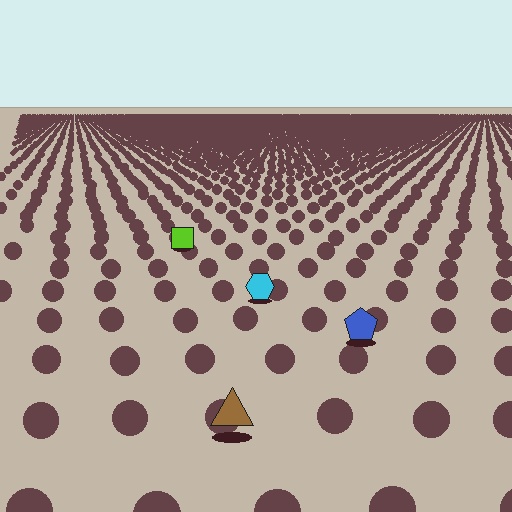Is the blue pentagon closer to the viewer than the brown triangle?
No. The brown triangle is closer — you can tell from the texture gradient: the ground texture is coarser near it.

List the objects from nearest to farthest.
From nearest to farthest: the brown triangle, the blue pentagon, the cyan hexagon, the lime square.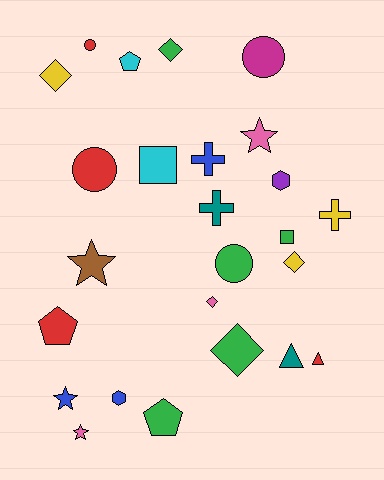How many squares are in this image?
There are 2 squares.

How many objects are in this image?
There are 25 objects.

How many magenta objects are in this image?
There is 1 magenta object.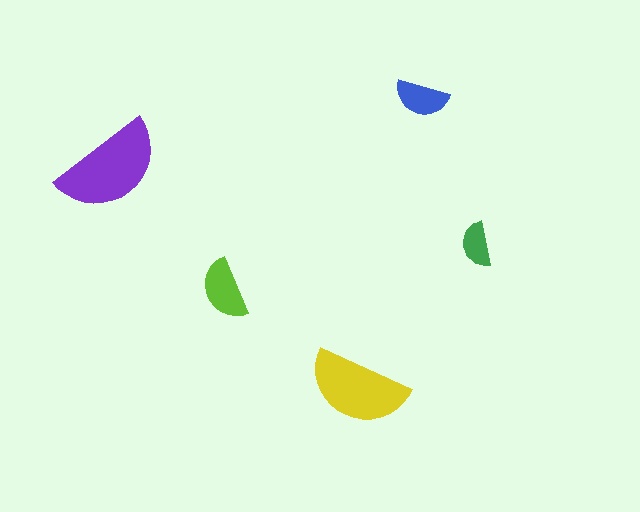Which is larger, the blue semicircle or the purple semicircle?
The purple one.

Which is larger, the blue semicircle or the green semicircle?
The blue one.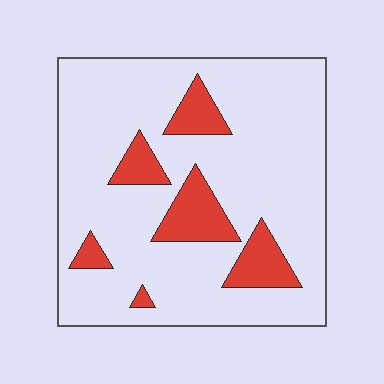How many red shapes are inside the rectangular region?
6.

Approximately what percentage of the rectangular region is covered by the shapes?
Approximately 15%.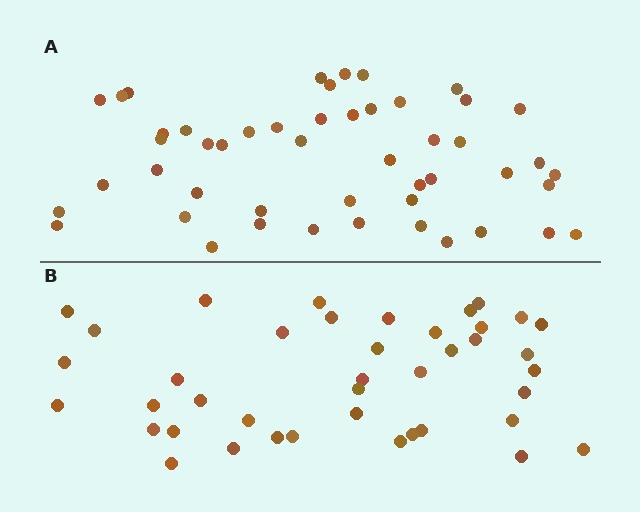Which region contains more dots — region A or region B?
Region A (the top region) has more dots.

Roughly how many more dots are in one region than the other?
Region A has roughly 8 or so more dots than region B.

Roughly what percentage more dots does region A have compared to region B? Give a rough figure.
About 20% more.